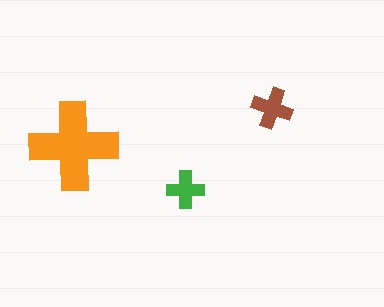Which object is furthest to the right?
The brown cross is rightmost.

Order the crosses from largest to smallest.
the orange one, the brown one, the green one.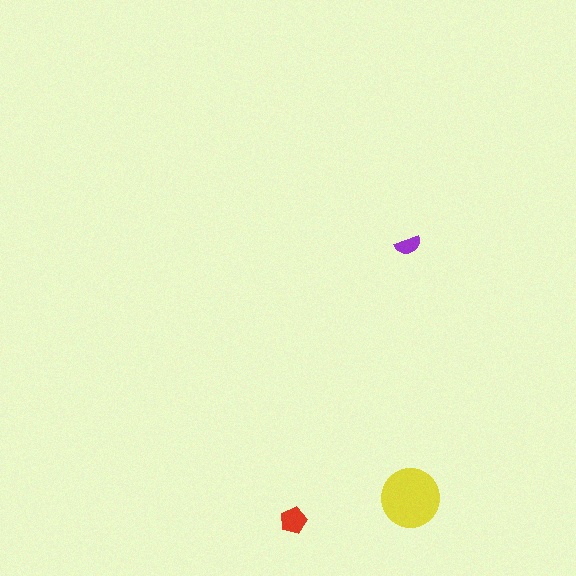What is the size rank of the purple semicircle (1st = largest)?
3rd.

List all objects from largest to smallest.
The yellow circle, the red pentagon, the purple semicircle.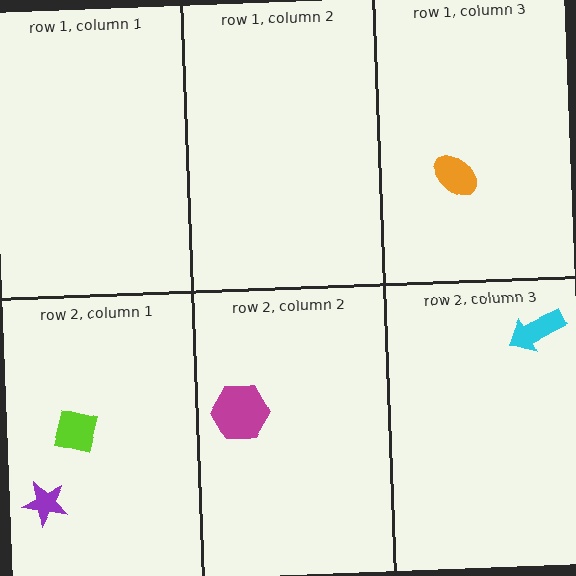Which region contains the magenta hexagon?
The row 2, column 2 region.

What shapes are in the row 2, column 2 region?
The magenta hexagon.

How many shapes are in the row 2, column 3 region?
1.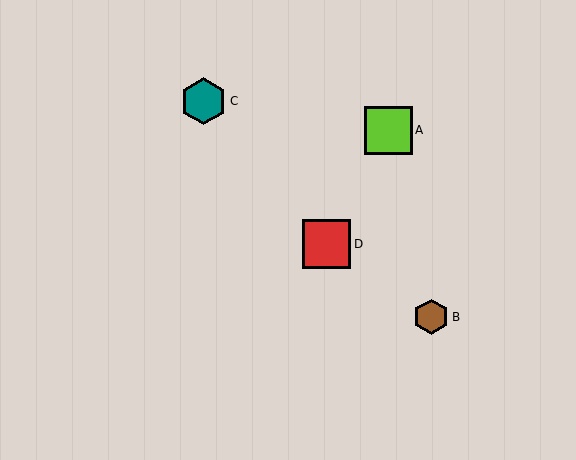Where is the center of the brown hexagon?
The center of the brown hexagon is at (431, 317).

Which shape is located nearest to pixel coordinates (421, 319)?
The brown hexagon (labeled B) at (431, 317) is nearest to that location.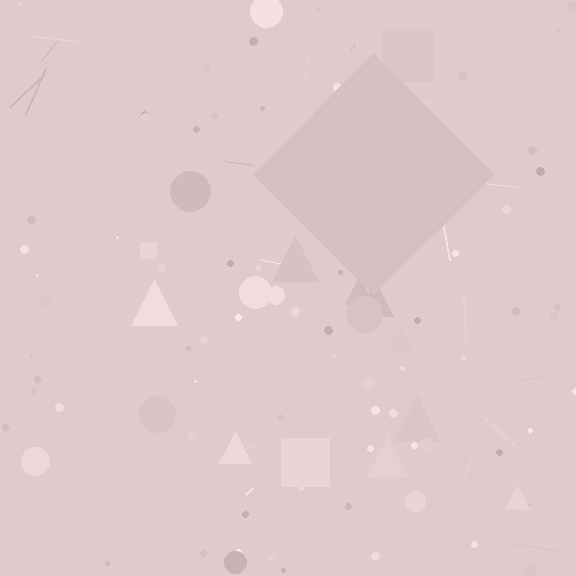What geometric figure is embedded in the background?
A diamond is embedded in the background.